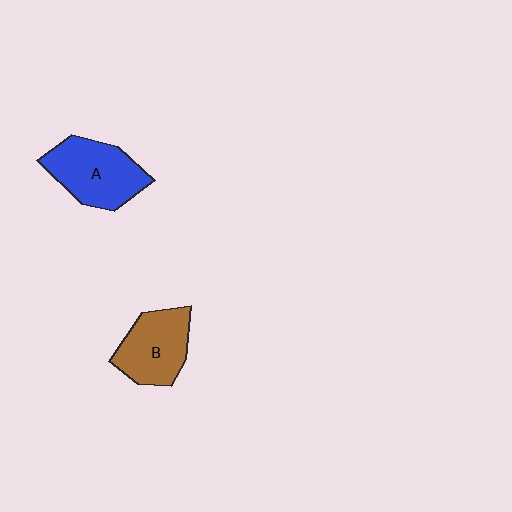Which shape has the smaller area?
Shape B (brown).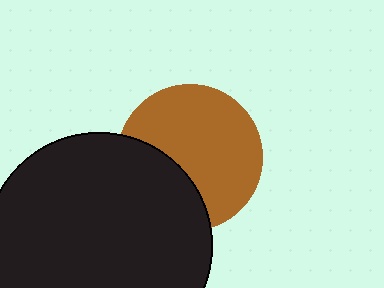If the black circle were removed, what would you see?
You would see the complete brown circle.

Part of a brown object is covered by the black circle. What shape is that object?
It is a circle.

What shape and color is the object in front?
The object in front is a black circle.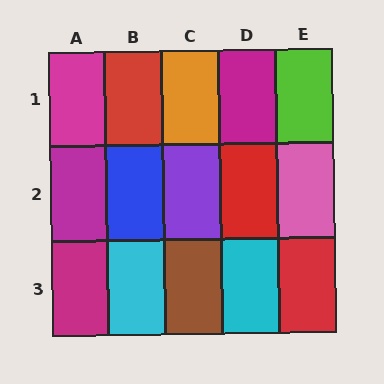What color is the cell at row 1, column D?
Magenta.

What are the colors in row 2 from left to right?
Magenta, blue, purple, red, pink.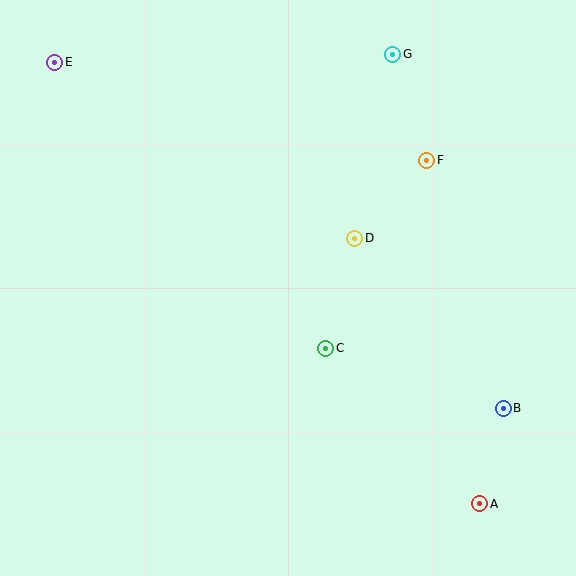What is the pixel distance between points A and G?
The distance between A and G is 458 pixels.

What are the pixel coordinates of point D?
Point D is at (355, 238).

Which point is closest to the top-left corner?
Point E is closest to the top-left corner.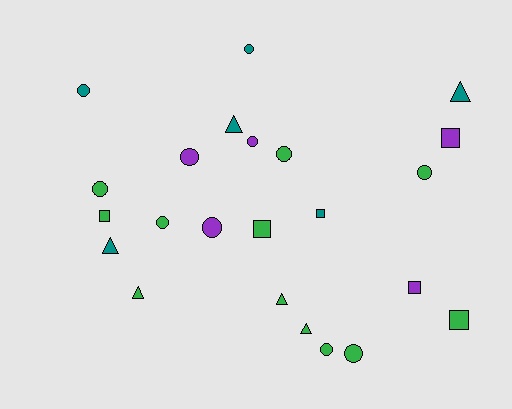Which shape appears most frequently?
Circle, with 11 objects.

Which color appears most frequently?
Green, with 12 objects.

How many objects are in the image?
There are 23 objects.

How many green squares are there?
There are 3 green squares.